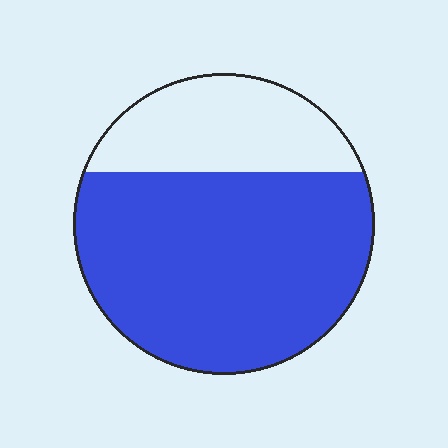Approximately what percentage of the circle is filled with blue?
Approximately 70%.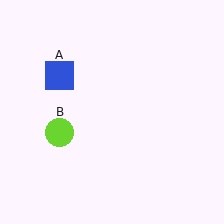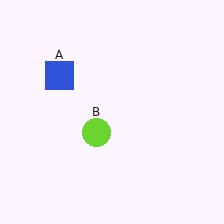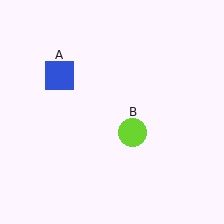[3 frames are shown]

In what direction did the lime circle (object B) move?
The lime circle (object B) moved right.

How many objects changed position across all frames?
1 object changed position: lime circle (object B).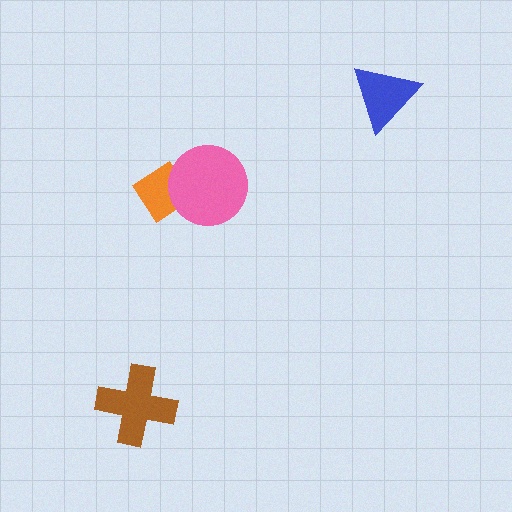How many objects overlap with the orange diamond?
1 object overlaps with the orange diamond.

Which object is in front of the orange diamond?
The pink circle is in front of the orange diamond.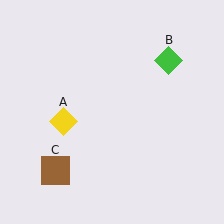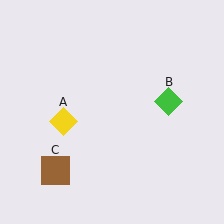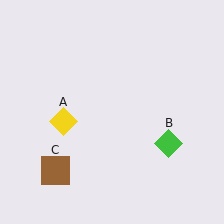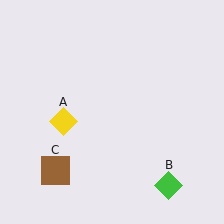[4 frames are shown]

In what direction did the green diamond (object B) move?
The green diamond (object B) moved down.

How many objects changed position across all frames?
1 object changed position: green diamond (object B).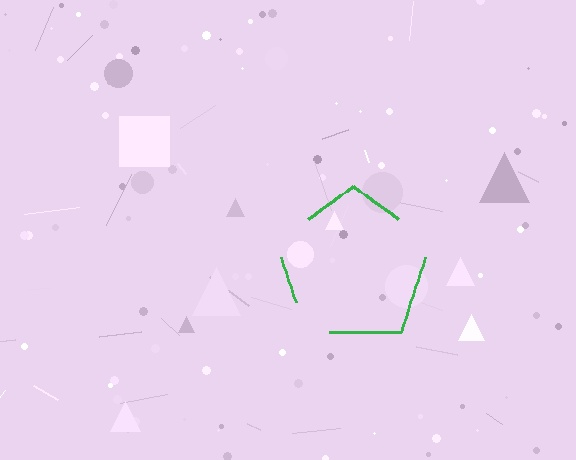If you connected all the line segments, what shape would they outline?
They would outline a pentagon.